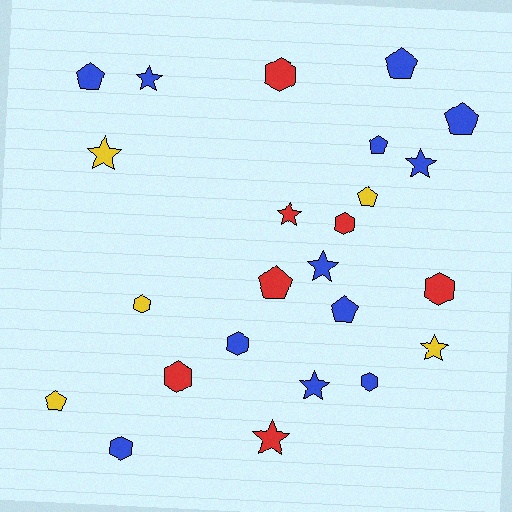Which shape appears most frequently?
Pentagon, with 8 objects.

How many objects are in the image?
There are 24 objects.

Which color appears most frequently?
Blue, with 12 objects.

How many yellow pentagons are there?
There are 2 yellow pentagons.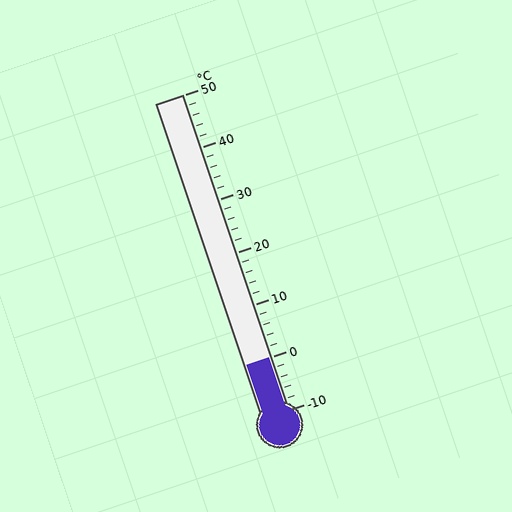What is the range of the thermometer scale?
The thermometer scale ranges from -10°C to 50°C.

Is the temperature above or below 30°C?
The temperature is below 30°C.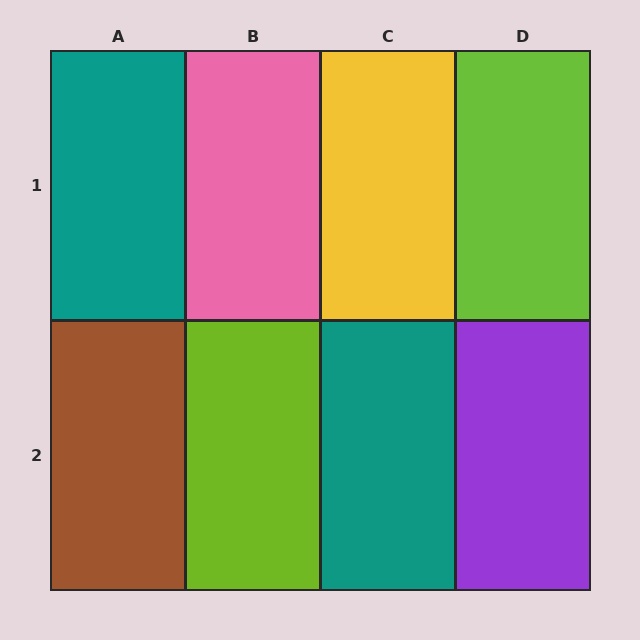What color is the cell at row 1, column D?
Lime.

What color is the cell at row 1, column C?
Yellow.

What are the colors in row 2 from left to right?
Brown, lime, teal, purple.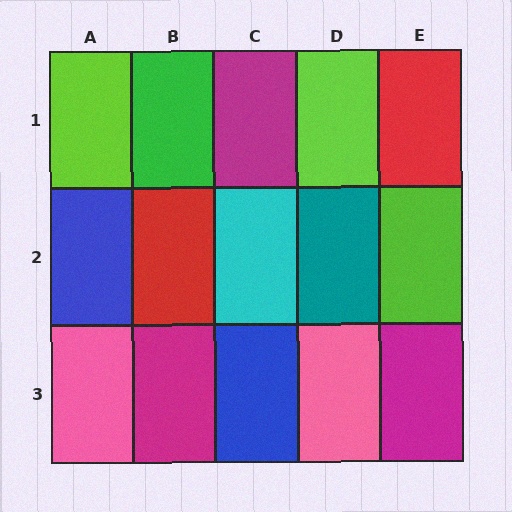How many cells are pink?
2 cells are pink.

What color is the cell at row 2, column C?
Cyan.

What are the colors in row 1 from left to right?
Lime, green, magenta, lime, red.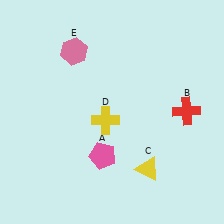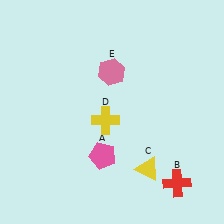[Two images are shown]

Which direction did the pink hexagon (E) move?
The pink hexagon (E) moved right.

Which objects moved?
The objects that moved are: the red cross (B), the pink hexagon (E).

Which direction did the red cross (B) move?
The red cross (B) moved down.